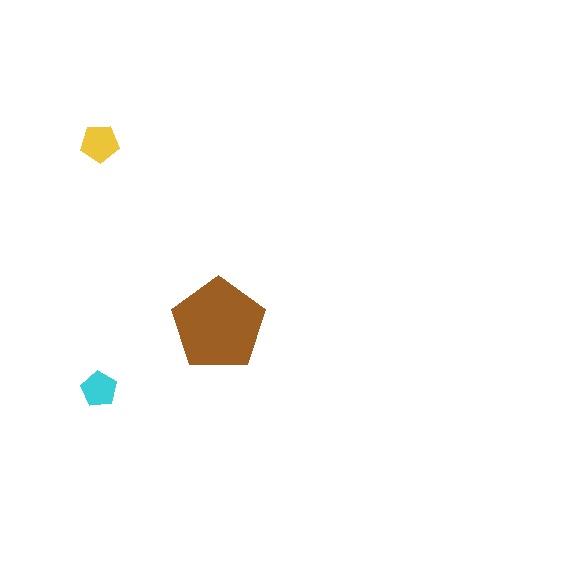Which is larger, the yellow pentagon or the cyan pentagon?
The yellow one.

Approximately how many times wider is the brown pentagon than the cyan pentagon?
About 2.5 times wider.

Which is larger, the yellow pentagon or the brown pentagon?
The brown one.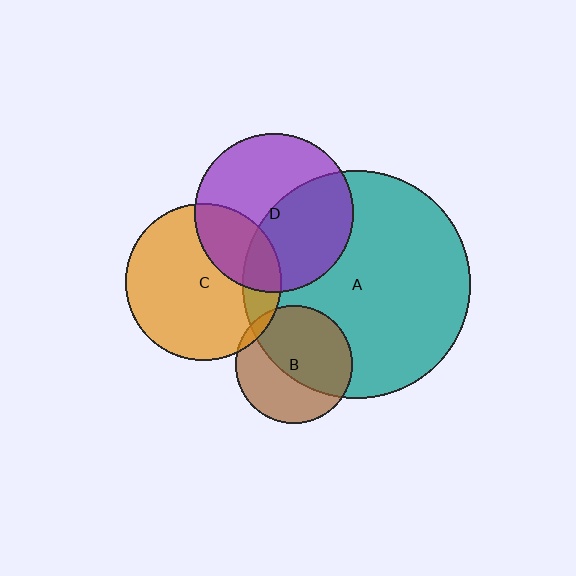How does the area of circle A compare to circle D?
Approximately 2.0 times.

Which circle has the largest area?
Circle A (teal).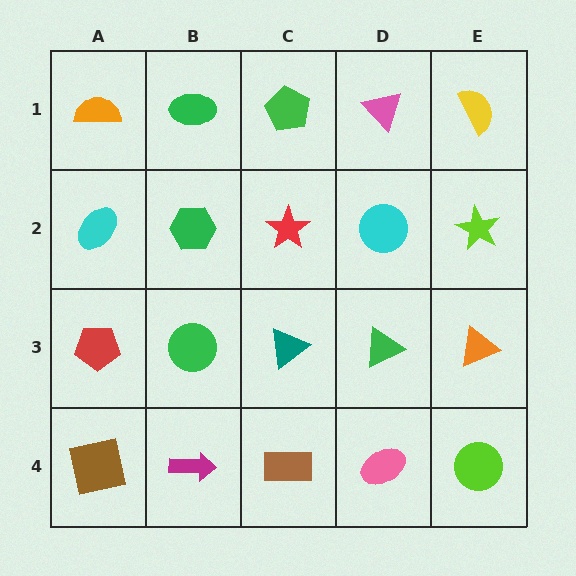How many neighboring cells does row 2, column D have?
4.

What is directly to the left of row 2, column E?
A cyan circle.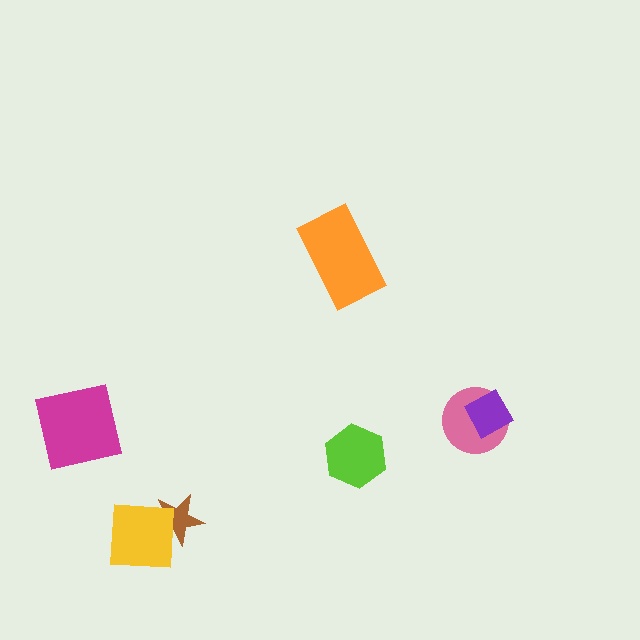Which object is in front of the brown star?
The yellow square is in front of the brown star.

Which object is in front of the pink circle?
The purple diamond is in front of the pink circle.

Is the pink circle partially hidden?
Yes, it is partially covered by another shape.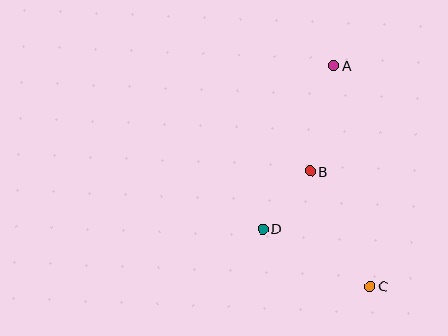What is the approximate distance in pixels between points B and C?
The distance between B and C is approximately 130 pixels.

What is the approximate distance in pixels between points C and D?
The distance between C and D is approximately 121 pixels.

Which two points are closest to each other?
Points B and D are closest to each other.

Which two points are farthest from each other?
Points A and C are farthest from each other.